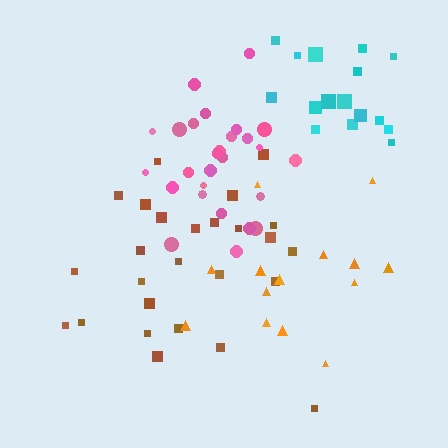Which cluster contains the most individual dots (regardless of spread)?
Pink (28).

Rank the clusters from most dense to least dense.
pink, cyan, brown, orange.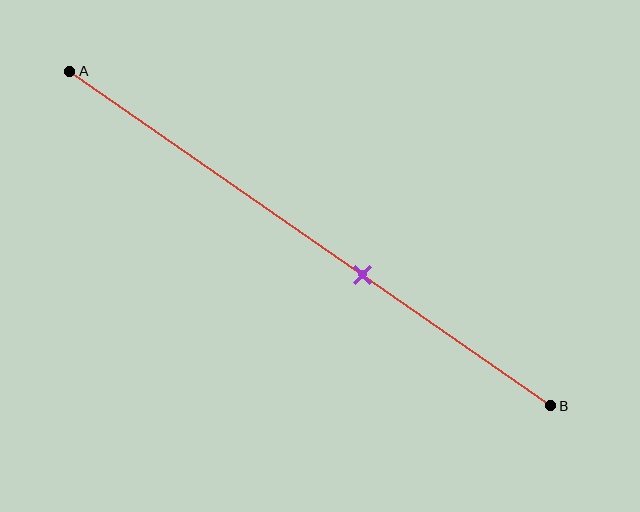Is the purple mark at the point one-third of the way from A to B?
No, the mark is at about 60% from A, not at the 33% one-third point.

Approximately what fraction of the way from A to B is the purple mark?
The purple mark is approximately 60% of the way from A to B.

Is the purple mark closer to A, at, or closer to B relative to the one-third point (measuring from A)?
The purple mark is closer to point B than the one-third point of segment AB.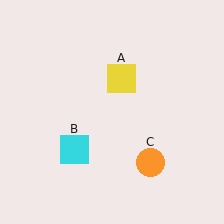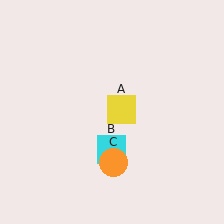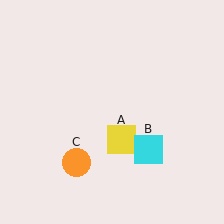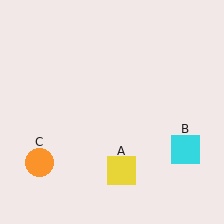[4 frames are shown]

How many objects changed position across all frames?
3 objects changed position: yellow square (object A), cyan square (object B), orange circle (object C).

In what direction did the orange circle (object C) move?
The orange circle (object C) moved left.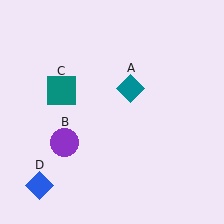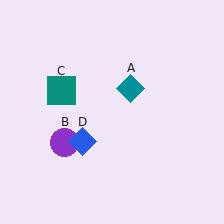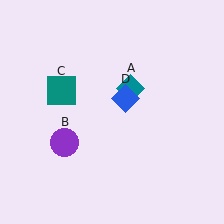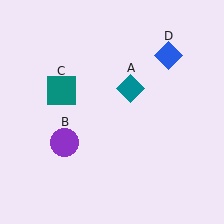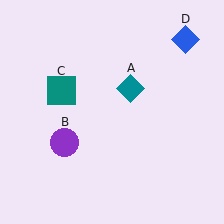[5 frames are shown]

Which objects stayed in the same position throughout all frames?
Teal diamond (object A) and purple circle (object B) and teal square (object C) remained stationary.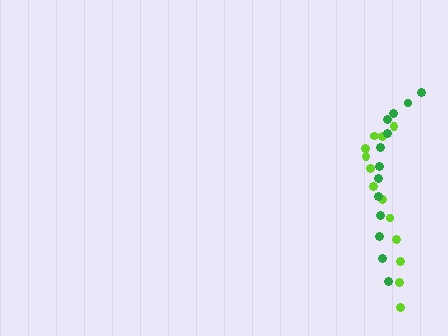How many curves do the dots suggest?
There are 2 distinct paths.